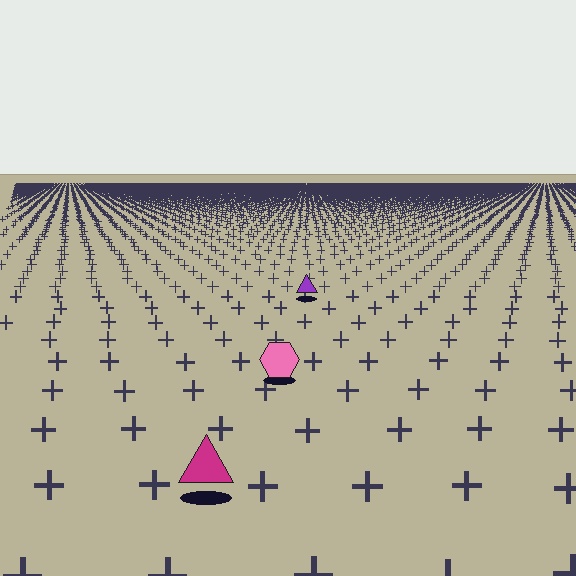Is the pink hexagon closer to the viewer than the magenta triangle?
No. The magenta triangle is closer — you can tell from the texture gradient: the ground texture is coarser near it.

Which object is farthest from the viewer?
The purple triangle is farthest from the viewer. It appears smaller and the ground texture around it is denser.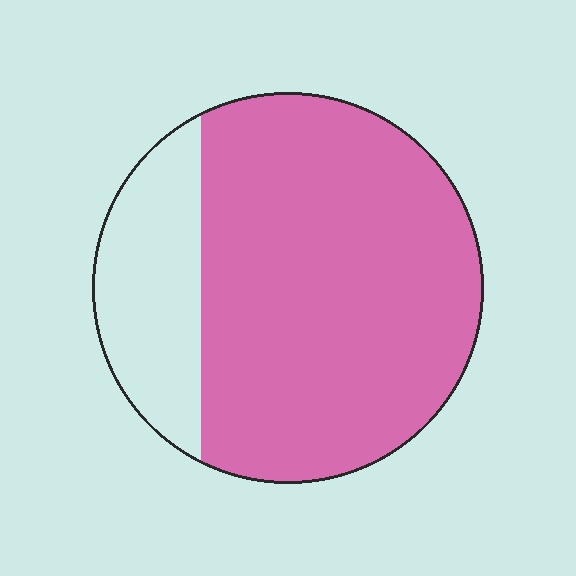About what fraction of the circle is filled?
About three quarters (3/4).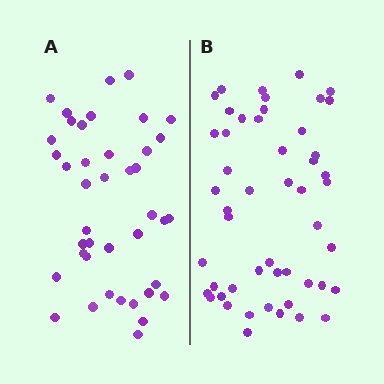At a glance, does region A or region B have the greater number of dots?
Region B (the right region) has more dots.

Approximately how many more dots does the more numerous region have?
Region B has roughly 8 or so more dots than region A.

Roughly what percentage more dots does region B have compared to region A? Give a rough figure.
About 20% more.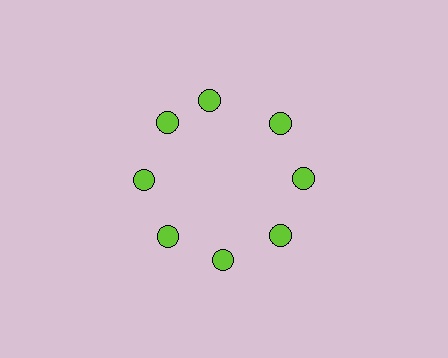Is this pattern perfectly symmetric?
No. The 8 lime circles are arranged in a ring, but one element near the 12 o'clock position is rotated out of alignment along the ring, breaking the 8-fold rotational symmetry.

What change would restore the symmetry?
The symmetry would be restored by rotating it back into even spacing with its neighbors so that all 8 circles sit at equal angles and equal distance from the center.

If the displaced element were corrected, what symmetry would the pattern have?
It would have 8-fold rotational symmetry — the pattern would map onto itself every 45 degrees.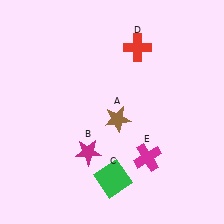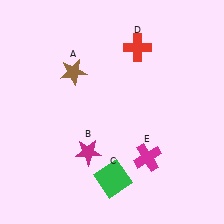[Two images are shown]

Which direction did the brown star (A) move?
The brown star (A) moved up.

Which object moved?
The brown star (A) moved up.